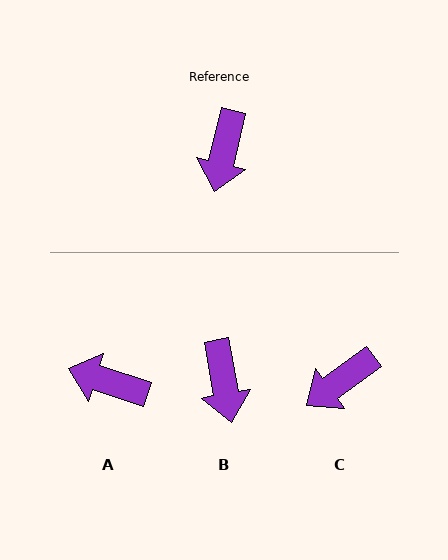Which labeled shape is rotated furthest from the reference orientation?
A, about 95 degrees away.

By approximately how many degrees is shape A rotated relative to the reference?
Approximately 95 degrees clockwise.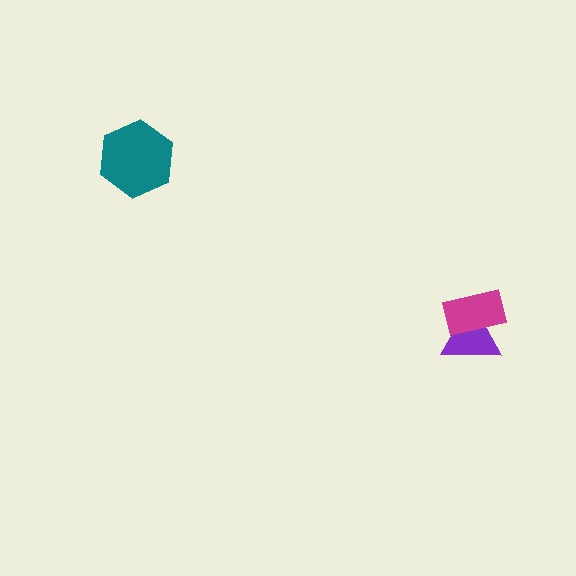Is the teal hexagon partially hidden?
No, no other shape covers it.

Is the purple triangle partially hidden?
Yes, it is partially covered by another shape.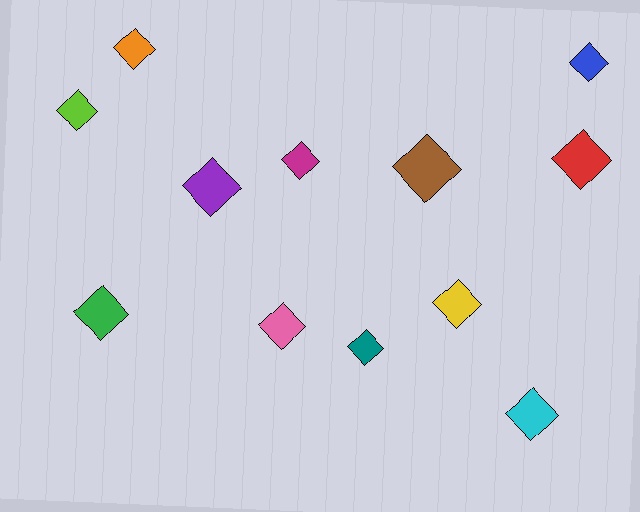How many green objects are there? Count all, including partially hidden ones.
There is 1 green object.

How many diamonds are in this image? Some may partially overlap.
There are 12 diamonds.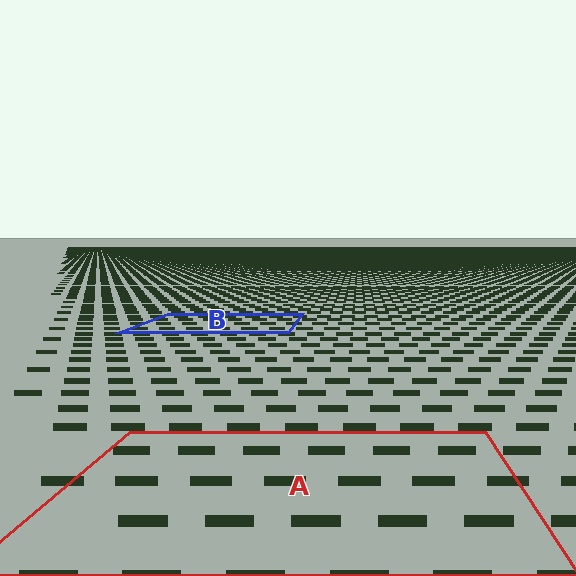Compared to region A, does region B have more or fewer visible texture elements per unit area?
Region B has more texture elements per unit area — they are packed more densely because it is farther away.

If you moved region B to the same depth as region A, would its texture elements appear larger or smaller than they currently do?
They would appear larger. At a closer depth, the same texture elements are projected at a bigger on-screen size.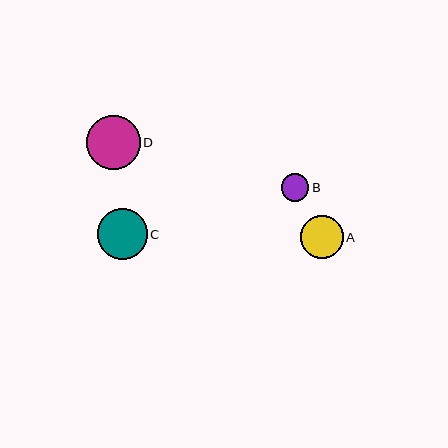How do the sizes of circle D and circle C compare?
Circle D and circle C are approximately the same size.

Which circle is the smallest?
Circle B is the smallest with a size of approximately 27 pixels.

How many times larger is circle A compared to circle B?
Circle A is approximately 1.6 times the size of circle B.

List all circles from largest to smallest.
From largest to smallest: D, C, A, B.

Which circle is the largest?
Circle D is the largest with a size of approximately 54 pixels.